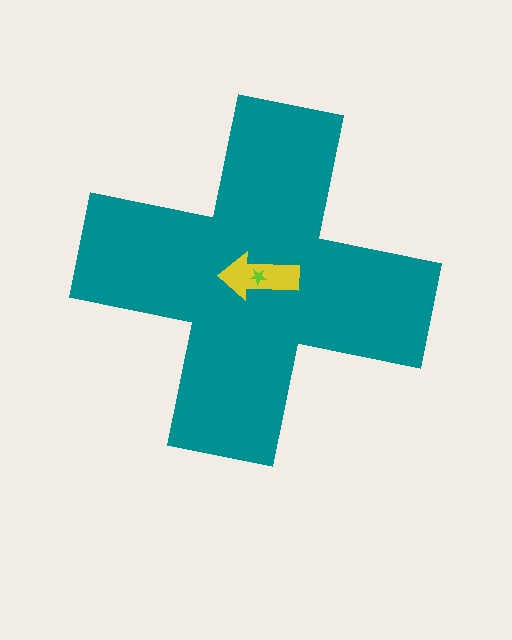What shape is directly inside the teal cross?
The yellow arrow.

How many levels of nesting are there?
3.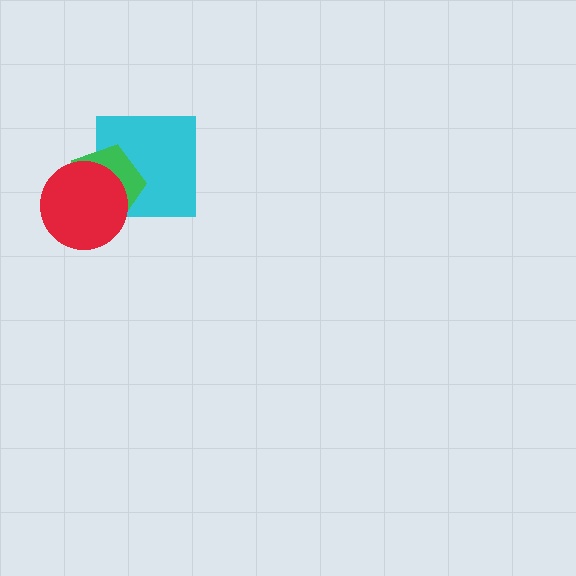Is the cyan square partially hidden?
Yes, it is partially covered by another shape.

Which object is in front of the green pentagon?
The red circle is in front of the green pentagon.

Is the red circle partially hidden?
No, no other shape covers it.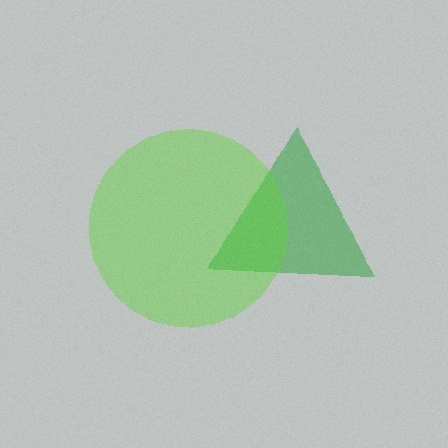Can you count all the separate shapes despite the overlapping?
Yes, there are 2 separate shapes.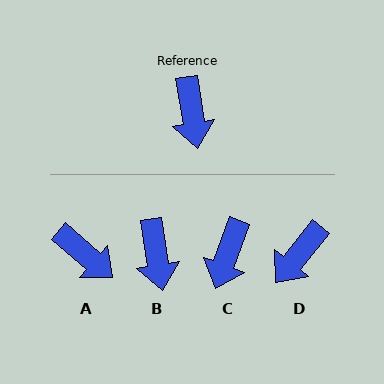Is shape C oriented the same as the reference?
No, it is off by about 29 degrees.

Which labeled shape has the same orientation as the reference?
B.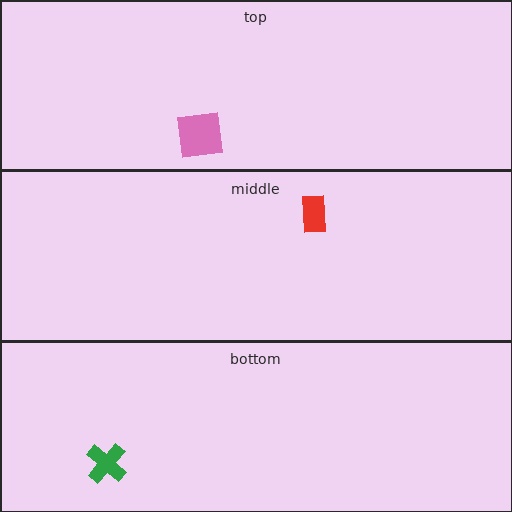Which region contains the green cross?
The bottom region.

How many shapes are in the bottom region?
1.